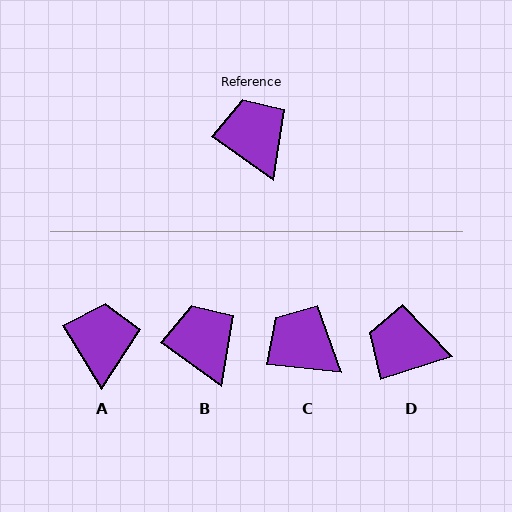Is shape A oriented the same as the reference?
No, it is off by about 24 degrees.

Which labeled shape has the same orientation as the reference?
B.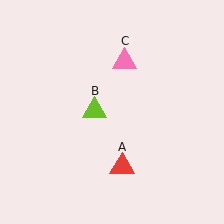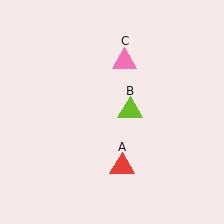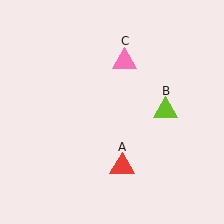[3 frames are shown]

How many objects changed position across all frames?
1 object changed position: lime triangle (object B).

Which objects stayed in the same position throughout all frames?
Red triangle (object A) and pink triangle (object C) remained stationary.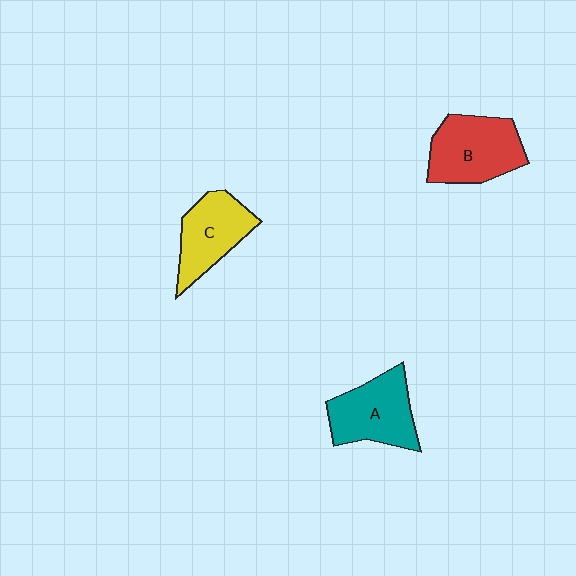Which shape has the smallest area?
Shape C (yellow).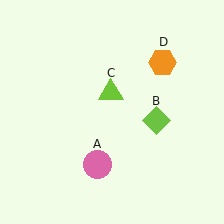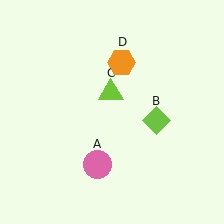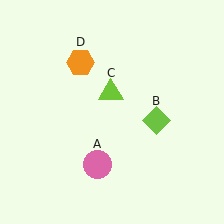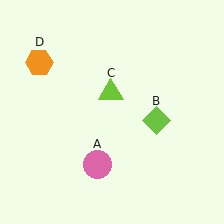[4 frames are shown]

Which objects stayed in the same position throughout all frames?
Pink circle (object A) and lime diamond (object B) and lime triangle (object C) remained stationary.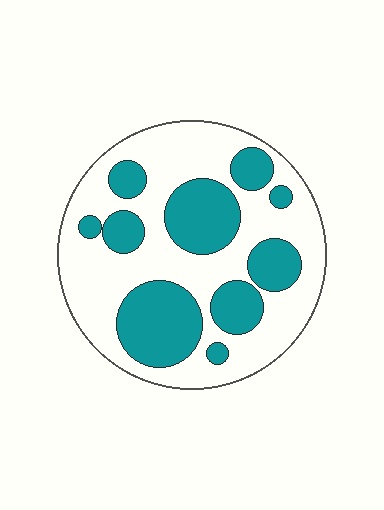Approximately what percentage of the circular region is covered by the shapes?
Approximately 35%.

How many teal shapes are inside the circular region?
10.